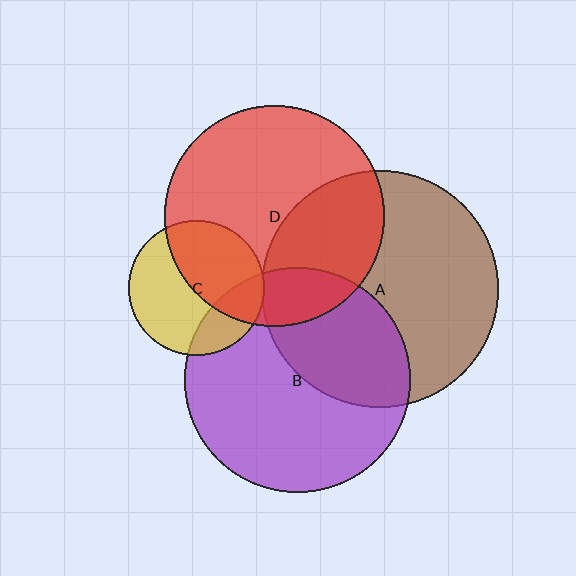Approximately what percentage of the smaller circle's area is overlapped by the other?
Approximately 40%.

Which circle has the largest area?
Circle A (brown).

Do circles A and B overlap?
Yes.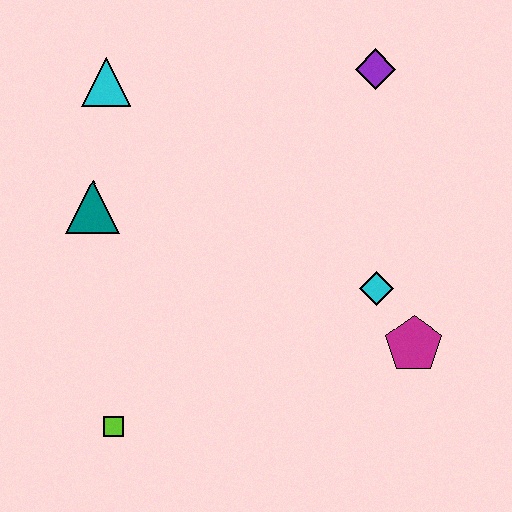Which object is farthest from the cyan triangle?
The magenta pentagon is farthest from the cyan triangle.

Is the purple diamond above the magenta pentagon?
Yes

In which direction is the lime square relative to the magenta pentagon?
The lime square is to the left of the magenta pentagon.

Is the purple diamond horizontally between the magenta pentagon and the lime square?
Yes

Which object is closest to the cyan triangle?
The teal triangle is closest to the cyan triangle.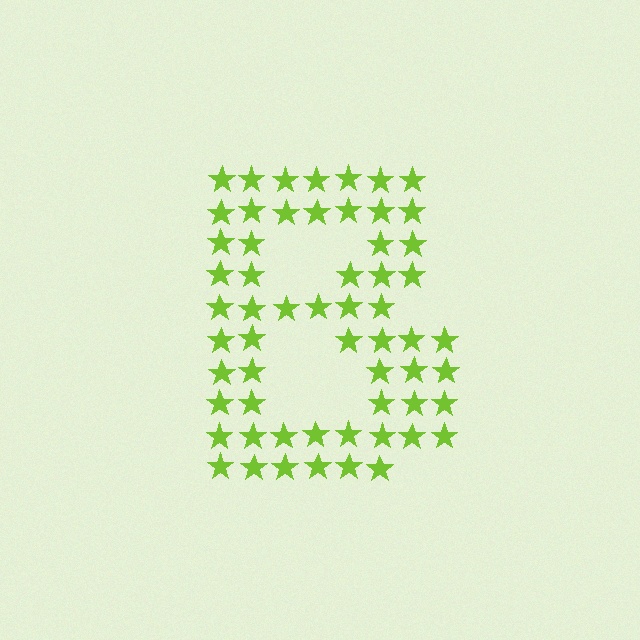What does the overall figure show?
The overall figure shows the letter B.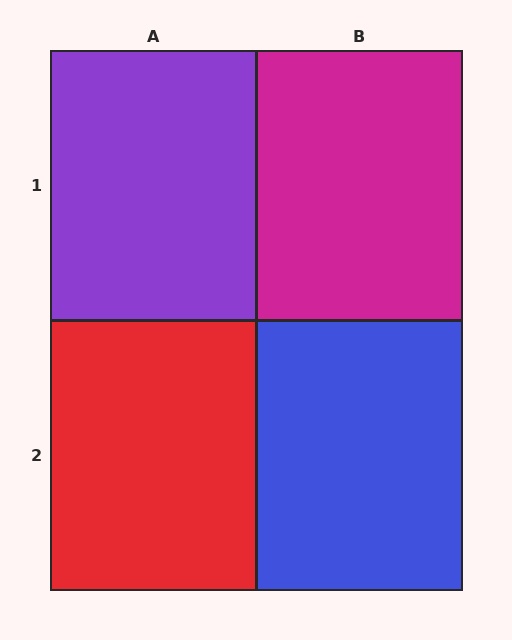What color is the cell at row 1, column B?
Magenta.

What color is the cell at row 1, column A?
Purple.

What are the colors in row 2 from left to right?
Red, blue.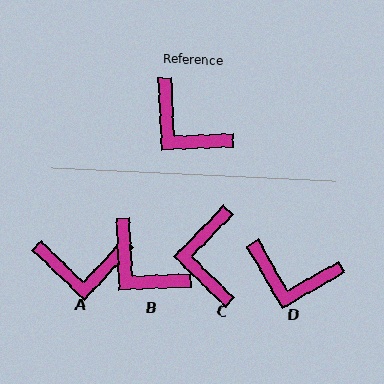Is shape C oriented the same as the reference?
No, it is off by about 46 degrees.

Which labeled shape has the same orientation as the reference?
B.